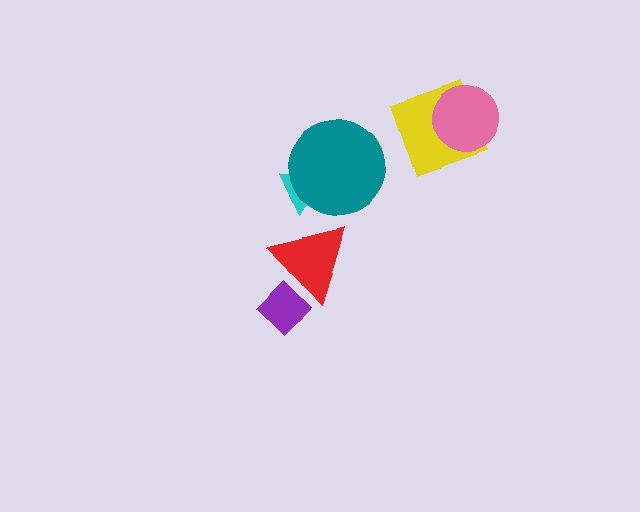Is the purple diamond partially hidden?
Yes, it is partially covered by another shape.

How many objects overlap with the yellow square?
1 object overlaps with the yellow square.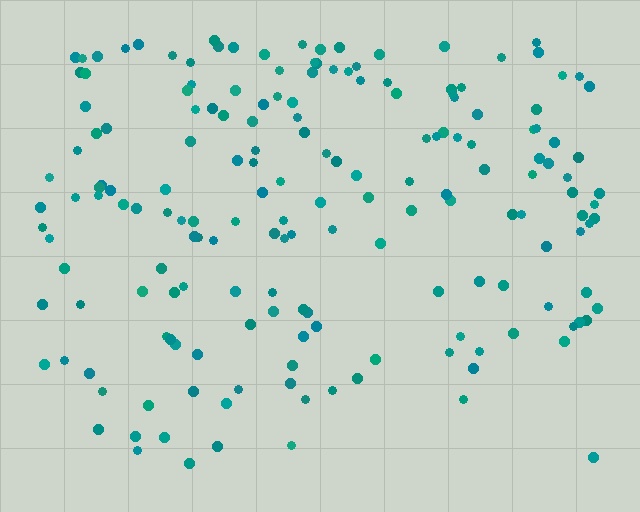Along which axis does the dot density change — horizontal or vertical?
Vertical.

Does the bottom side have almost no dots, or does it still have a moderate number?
Still a moderate number, just noticeably fewer than the top.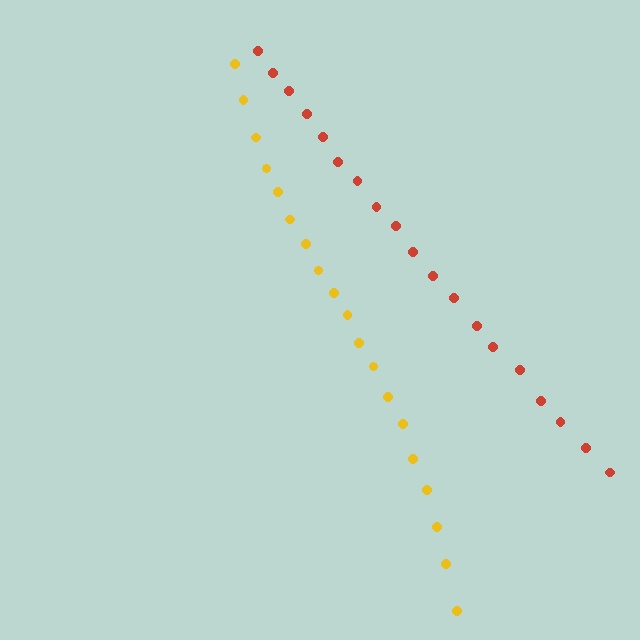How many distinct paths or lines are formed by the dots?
There are 2 distinct paths.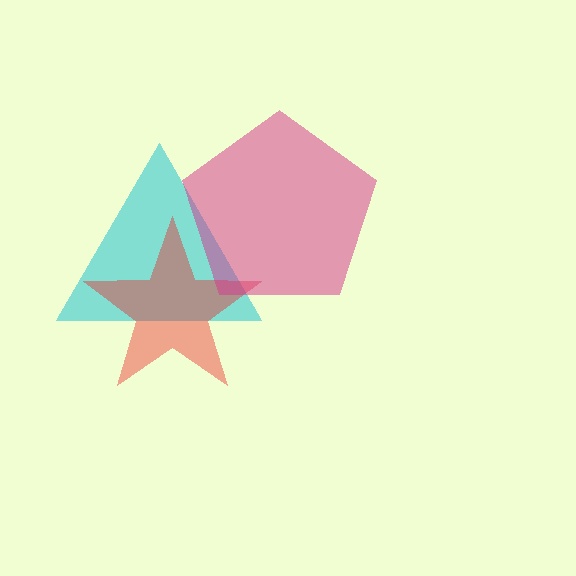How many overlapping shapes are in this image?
There are 3 overlapping shapes in the image.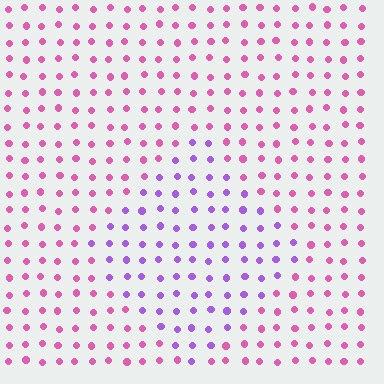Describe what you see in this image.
The image is filled with small pink elements in a uniform arrangement. A diamond-shaped region is visible where the elements are tinted to a slightly different hue, forming a subtle color boundary.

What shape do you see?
I see a diamond.